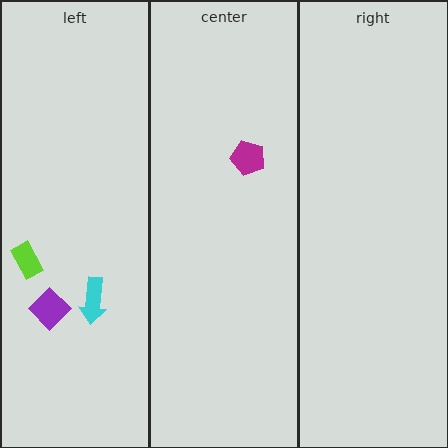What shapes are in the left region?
The cyan arrow, the purple diamond, the lime rectangle.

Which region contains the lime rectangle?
The left region.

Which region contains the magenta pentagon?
The center region.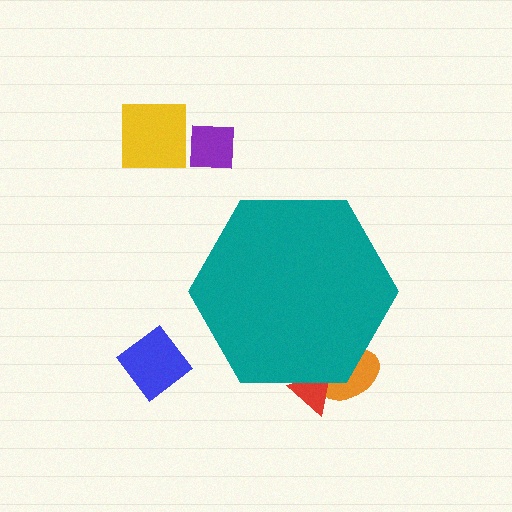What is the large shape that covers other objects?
A teal hexagon.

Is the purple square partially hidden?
No, the purple square is fully visible.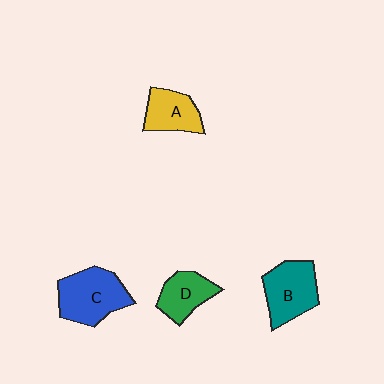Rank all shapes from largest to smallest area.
From largest to smallest: C (blue), B (teal), A (yellow), D (green).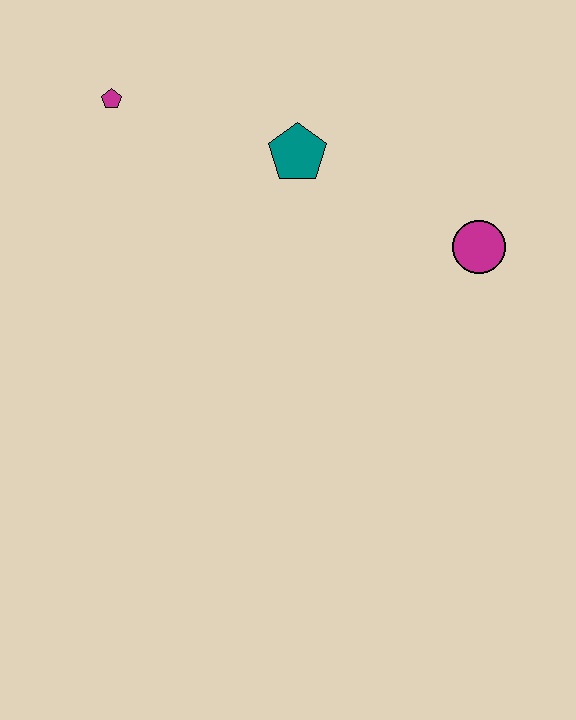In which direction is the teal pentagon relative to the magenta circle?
The teal pentagon is to the left of the magenta circle.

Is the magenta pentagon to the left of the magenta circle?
Yes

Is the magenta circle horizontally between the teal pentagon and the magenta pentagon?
No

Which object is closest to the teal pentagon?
The magenta pentagon is closest to the teal pentagon.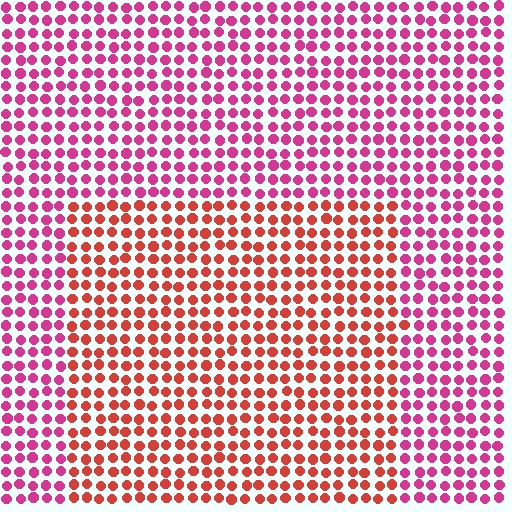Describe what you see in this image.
The image is filled with small magenta elements in a uniform arrangement. A rectangle-shaped region is visible where the elements are tinted to a slightly different hue, forming a subtle color boundary.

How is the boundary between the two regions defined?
The boundary is defined purely by a slight shift in hue (about 38 degrees). Spacing, size, and orientation are identical on both sides.